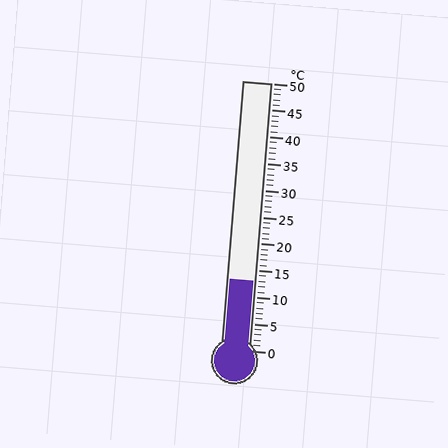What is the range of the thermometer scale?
The thermometer scale ranges from 0°C to 50°C.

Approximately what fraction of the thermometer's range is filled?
The thermometer is filled to approximately 25% of its range.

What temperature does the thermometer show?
The thermometer shows approximately 13°C.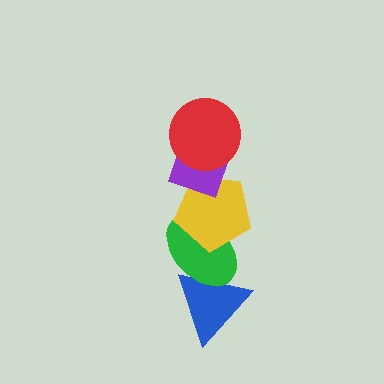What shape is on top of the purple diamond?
The red circle is on top of the purple diamond.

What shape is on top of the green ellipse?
The yellow pentagon is on top of the green ellipse.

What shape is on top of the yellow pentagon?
The purple diamond is on top of the yellow pentagon.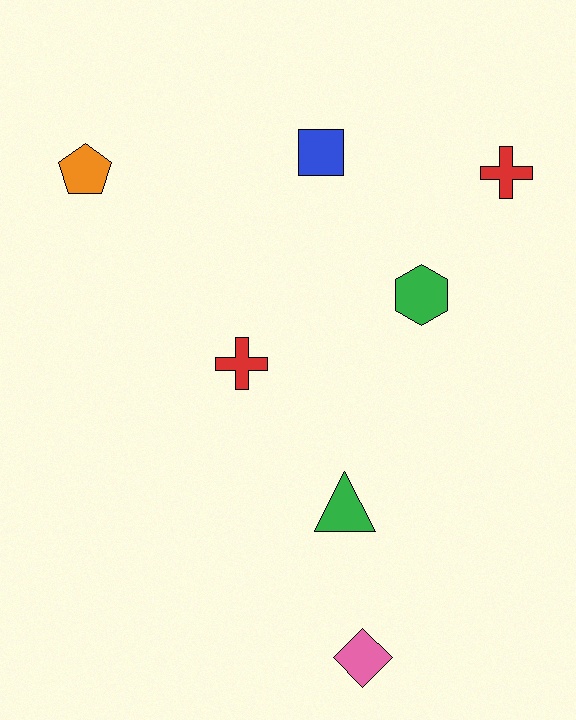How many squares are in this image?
There is 1 square.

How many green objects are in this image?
There are 2 green objects.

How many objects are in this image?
There are 7 objects.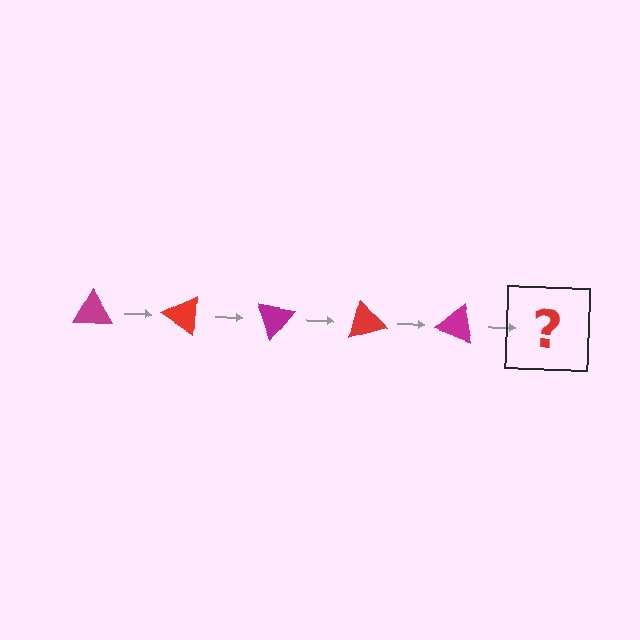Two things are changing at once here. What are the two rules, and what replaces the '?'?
The two rules are that it rotates 35 degrees each step and the color cycles through magenta and red. The '?' should be a red triangle, rotated 175 degrees from the start.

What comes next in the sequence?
The next element should be a red triangle, rotated 175 degrees from the start.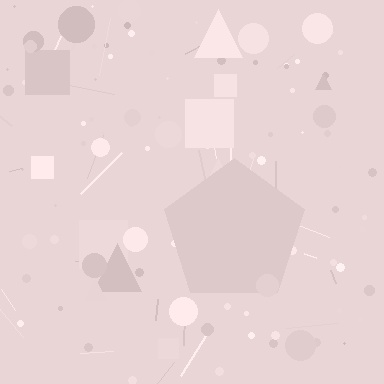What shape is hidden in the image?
A pentagon is hidden in the image.